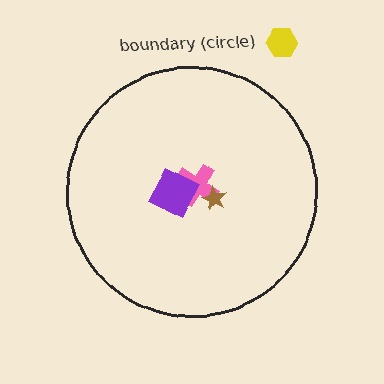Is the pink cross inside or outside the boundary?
Inside.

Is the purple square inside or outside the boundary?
Inside.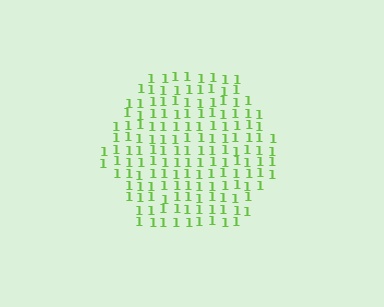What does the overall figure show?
The overall figure shows a hexagon.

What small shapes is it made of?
It is made of small digit 1's.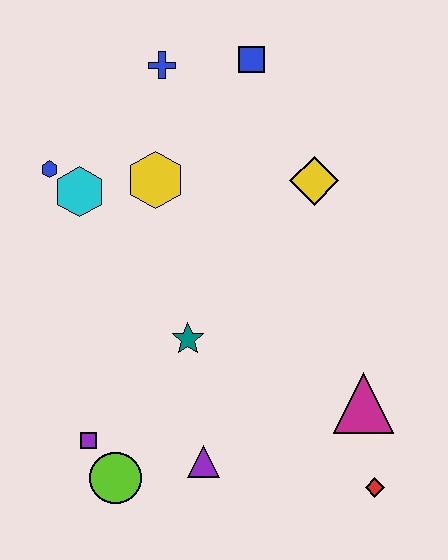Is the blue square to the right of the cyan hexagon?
Yes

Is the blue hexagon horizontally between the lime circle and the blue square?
No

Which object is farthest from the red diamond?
The blue cross is farthest from the red diamond.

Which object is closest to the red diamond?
The magenta triangle is closest to the red diamond.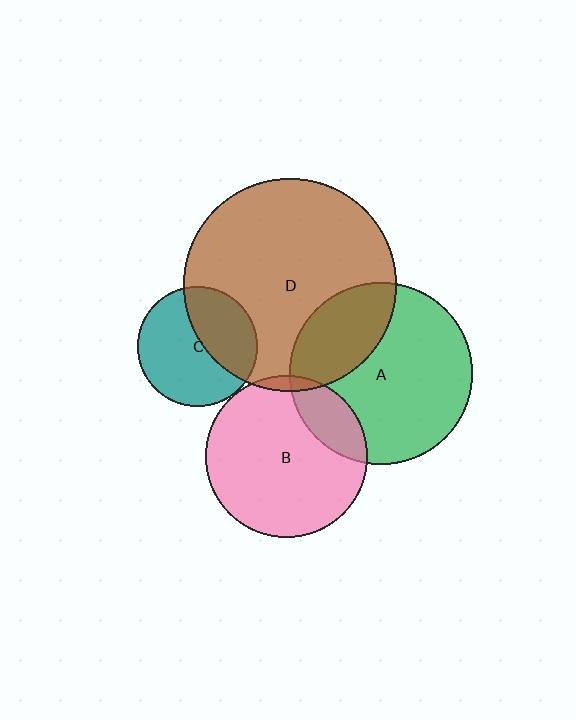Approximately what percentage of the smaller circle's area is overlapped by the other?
Approximately 20%.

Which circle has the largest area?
Circle D (brown).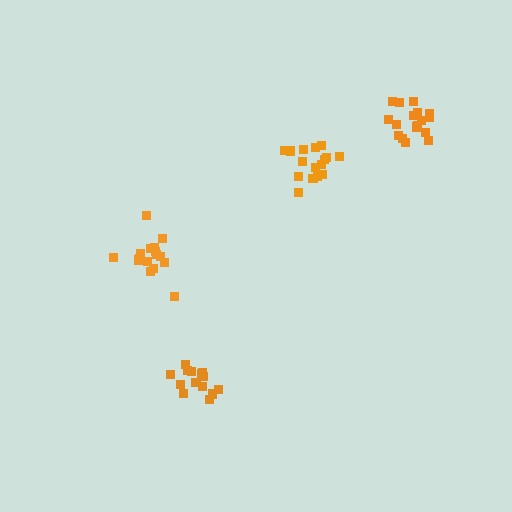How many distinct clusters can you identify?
There are 4 distinct clusters.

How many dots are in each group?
Group 1: 16 dots, Group 2: 14 dots, Group 3: 17 dots, Group 4: 16 dots (63 total).